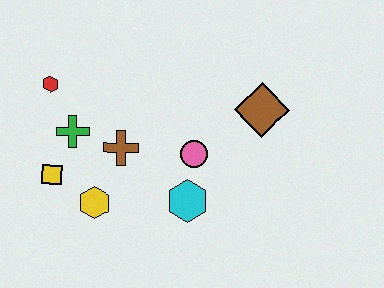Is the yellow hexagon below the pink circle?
Yes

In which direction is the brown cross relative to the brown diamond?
The brown cross is to the left of the brown diamond.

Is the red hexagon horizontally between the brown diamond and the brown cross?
No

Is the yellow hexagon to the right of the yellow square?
Yes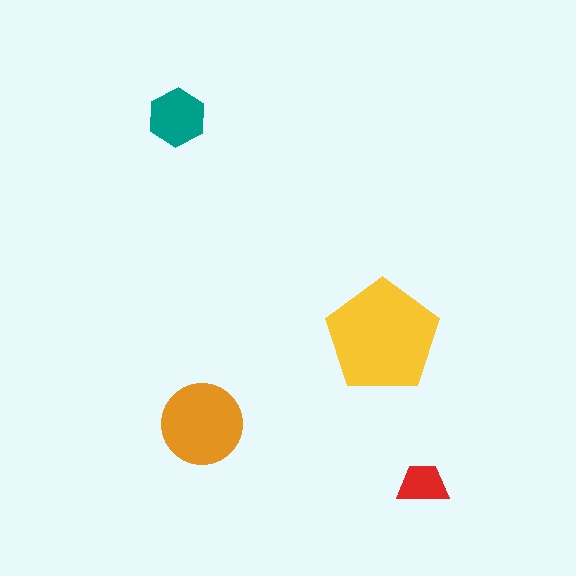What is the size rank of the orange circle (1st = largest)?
2nd.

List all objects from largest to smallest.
The yellow pentagon, the orange circle, the teal hexagon, the red trapezoid.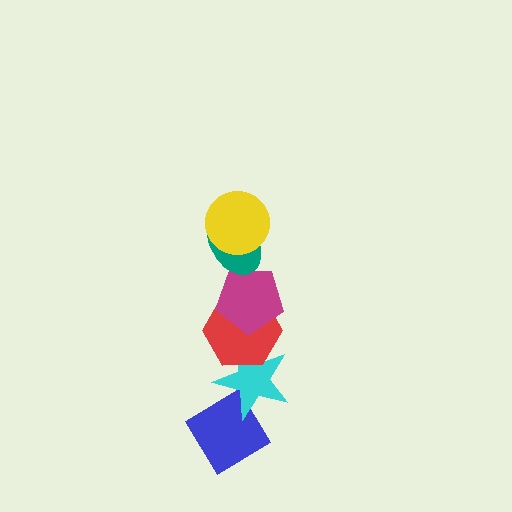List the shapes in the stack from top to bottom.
From top to bottom: the yellow circle, the teal ellipse, the magenta pentagon, the red hexagon, the cyan star, the blue diamond.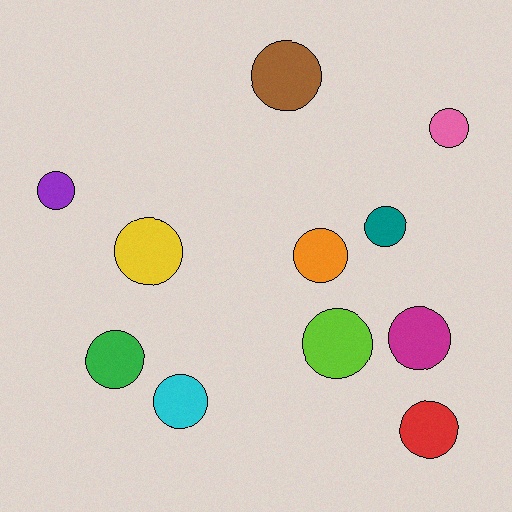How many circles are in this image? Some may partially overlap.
There are 11 circles.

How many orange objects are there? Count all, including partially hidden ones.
There is 1 orange object.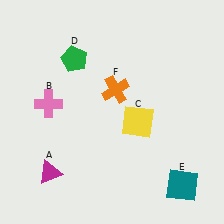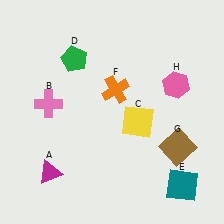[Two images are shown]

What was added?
A brown square (G), a pink hexagon (H) were added in Image 2.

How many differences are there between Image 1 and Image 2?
There are 2 differences between the two images.